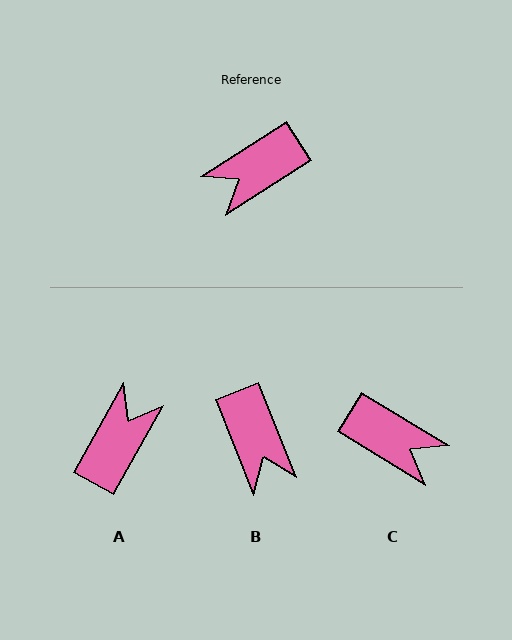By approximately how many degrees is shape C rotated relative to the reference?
Approximately 116 degrees counter-clockwise.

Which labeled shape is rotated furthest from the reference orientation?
A, about 152 degrees away.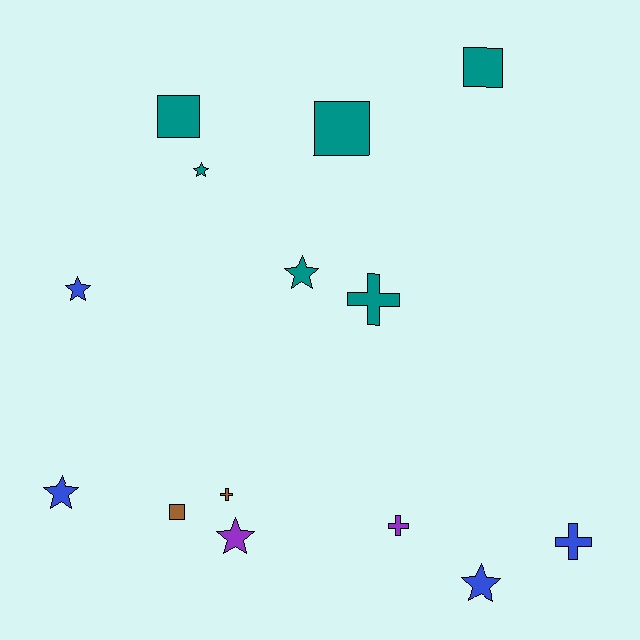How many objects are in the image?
There are 14 objects.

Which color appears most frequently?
Teal, with 6 objects.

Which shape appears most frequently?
Star, with 6 objects.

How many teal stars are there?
There are 2 teal stars.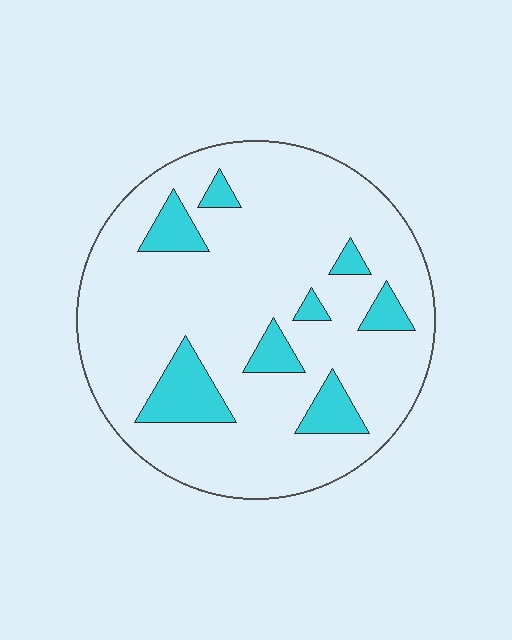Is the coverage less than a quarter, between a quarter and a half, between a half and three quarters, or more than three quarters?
Less than a quarter.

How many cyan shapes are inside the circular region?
8.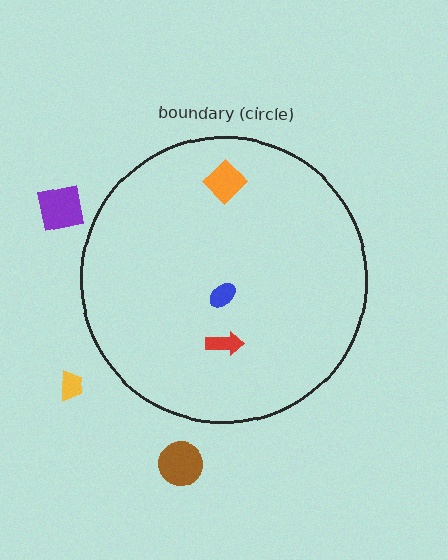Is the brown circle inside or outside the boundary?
Outside.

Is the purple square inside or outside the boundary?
Outside.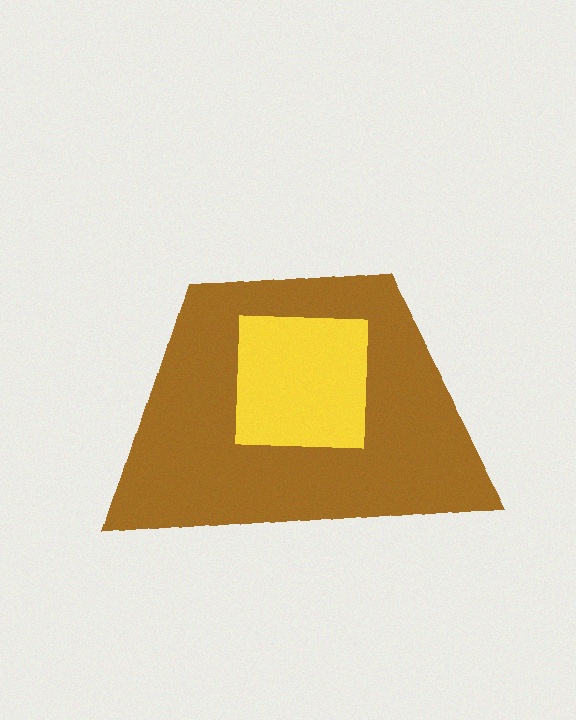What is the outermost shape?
The brown trapezoid.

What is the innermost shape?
The yellow square.